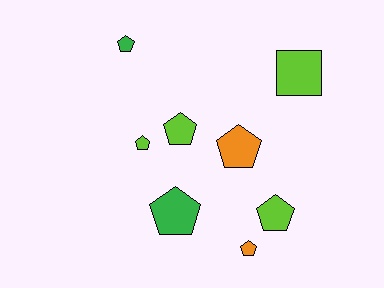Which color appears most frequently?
Lime, with 4 objects.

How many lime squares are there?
There is 1 lime square.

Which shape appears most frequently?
Pentagon, with 7 objects.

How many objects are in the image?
There are 8 objects.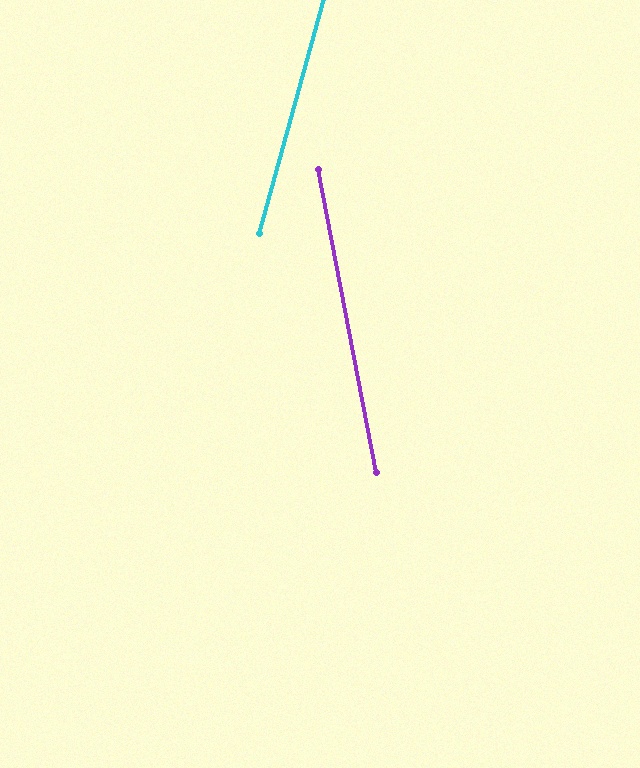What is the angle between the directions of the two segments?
Approximately 26 degrees.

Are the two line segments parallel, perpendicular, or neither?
Neither parallel nor perpendicular — they differ by about 26°.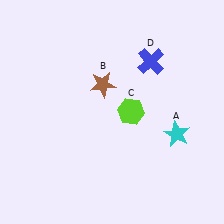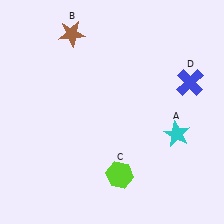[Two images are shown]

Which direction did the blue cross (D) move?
The blue cross (D) moved right.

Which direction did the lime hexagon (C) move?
The lime hexagon (C) moved down.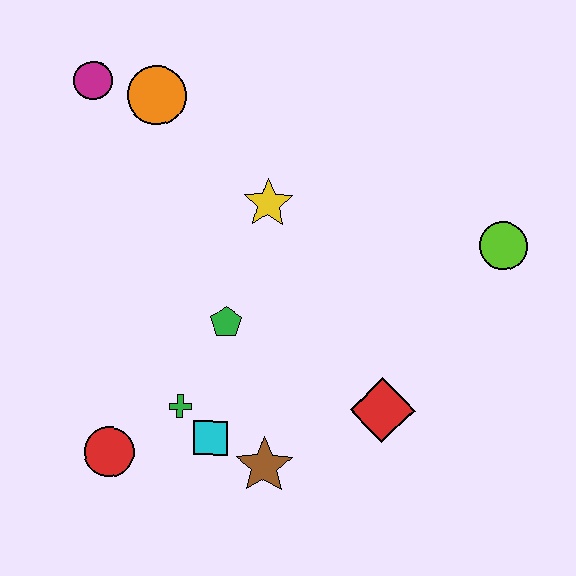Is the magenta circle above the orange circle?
Yes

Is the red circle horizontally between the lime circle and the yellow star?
No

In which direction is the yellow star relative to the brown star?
The yellow star is above the brown star.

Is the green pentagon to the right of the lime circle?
No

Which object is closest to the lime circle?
The red diamond is closest to the lime circle.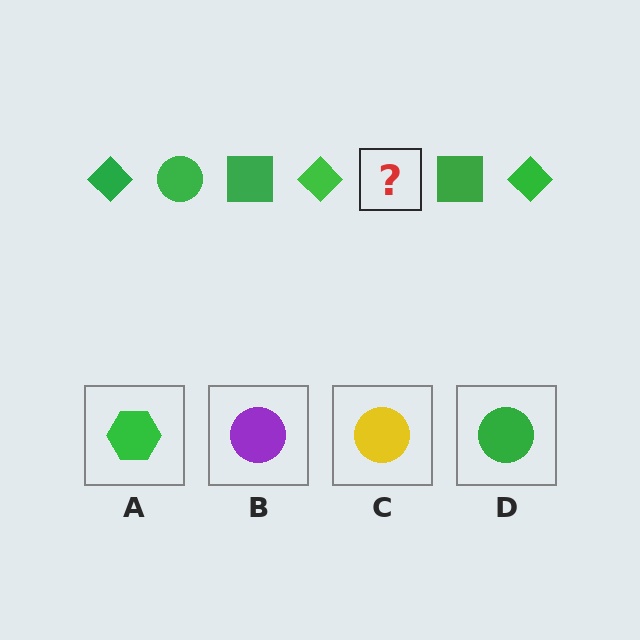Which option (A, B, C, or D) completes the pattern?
D.